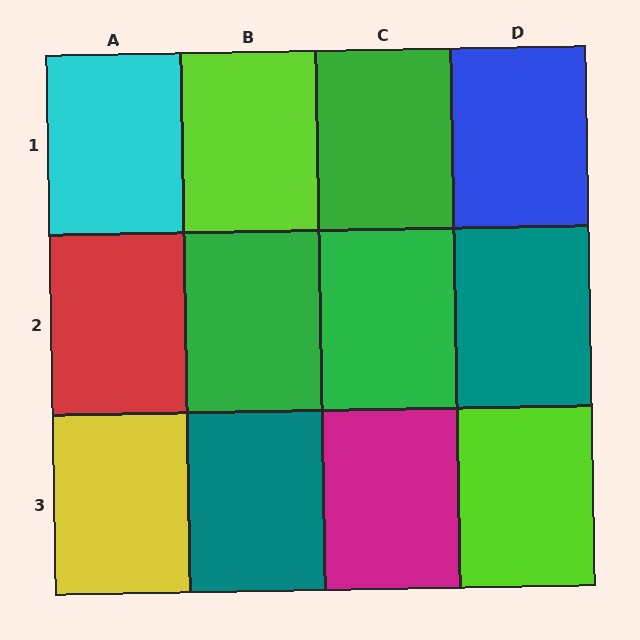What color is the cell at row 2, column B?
Green.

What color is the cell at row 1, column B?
Lime.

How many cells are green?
3 cells are green.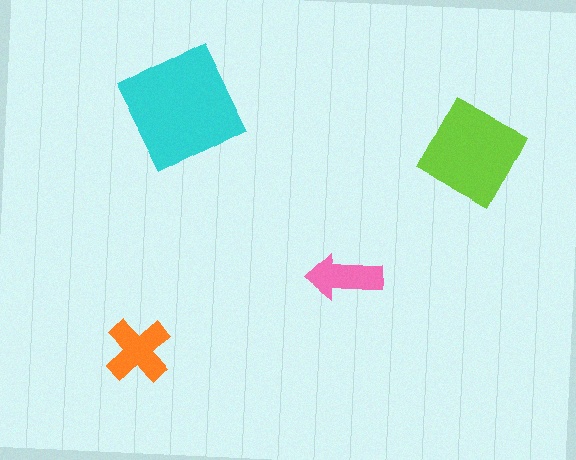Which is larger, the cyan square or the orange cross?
The cyan square.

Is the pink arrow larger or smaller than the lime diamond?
Smaller.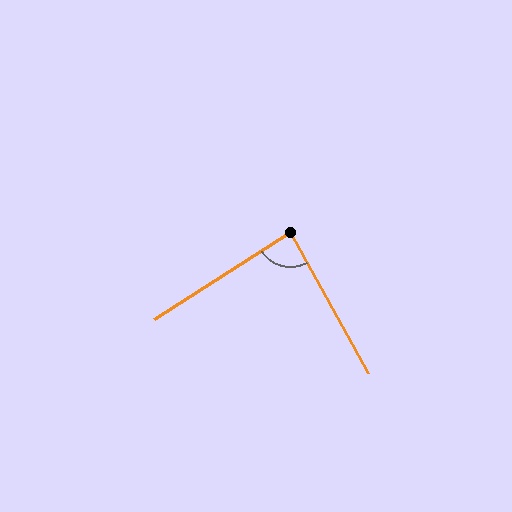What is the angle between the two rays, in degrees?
Approximately 86 degrees.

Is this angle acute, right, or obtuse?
It is approximately a right angle.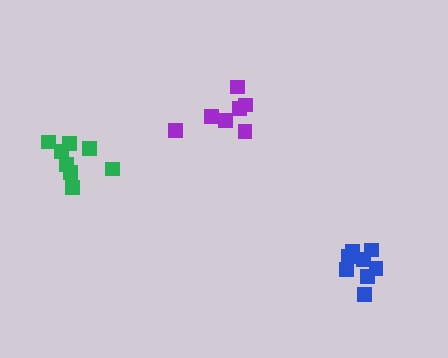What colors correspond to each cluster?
The clusters are colored: purple, green, blue.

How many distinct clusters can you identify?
There are 3 distinct clusters.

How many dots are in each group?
Group 1: 7 dots, Group 2: 8 dots, Group 3: 8 dots (23 total).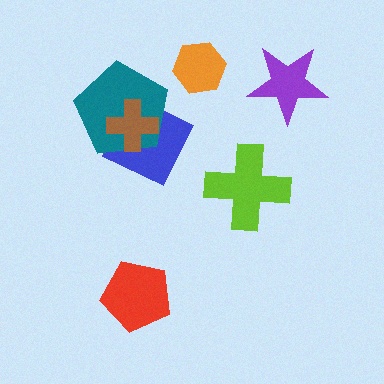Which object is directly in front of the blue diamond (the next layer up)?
The teal pentagon is directly in front of the blue diamond.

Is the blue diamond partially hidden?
Yes, it is partially covered by another shape.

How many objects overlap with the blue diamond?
2 objects overlap with the blue diamond.